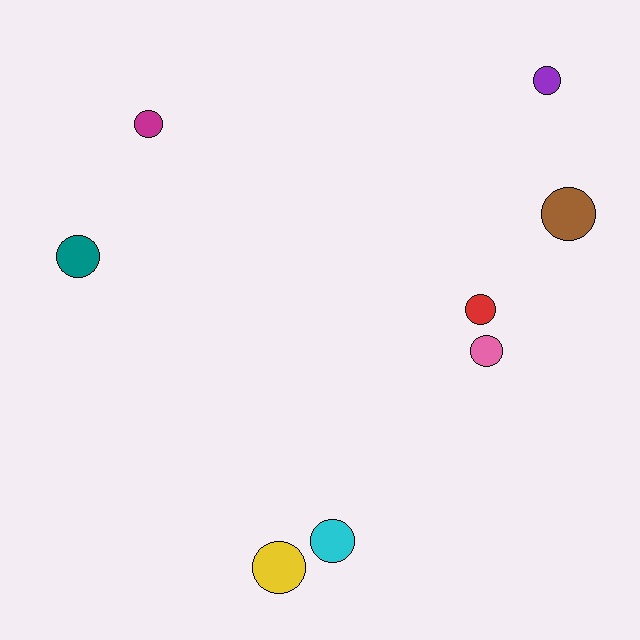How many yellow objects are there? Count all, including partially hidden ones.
There is 1 yellow object.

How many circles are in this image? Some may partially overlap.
There are 8 circles.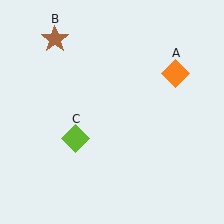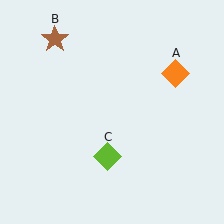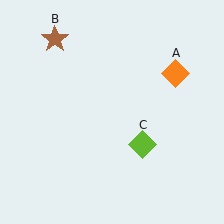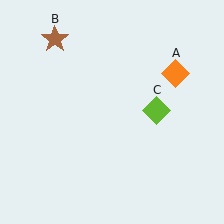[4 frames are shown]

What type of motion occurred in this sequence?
The lime diamond (object C) rotated counterclockwise around the center of the scene.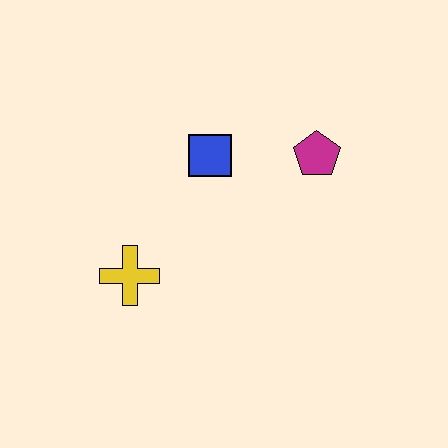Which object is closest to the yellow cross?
The blue square is closest to the yellow cross.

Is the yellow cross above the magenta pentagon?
No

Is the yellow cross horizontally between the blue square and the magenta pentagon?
No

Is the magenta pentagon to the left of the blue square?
No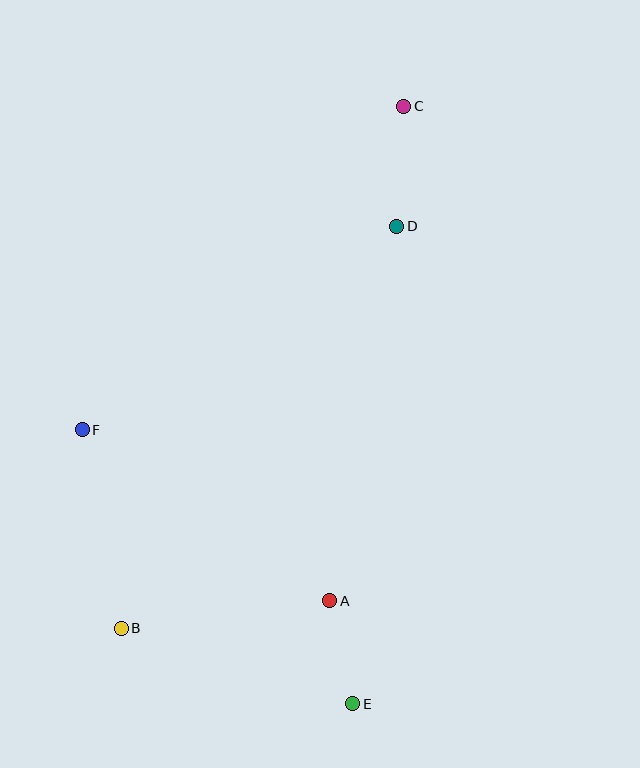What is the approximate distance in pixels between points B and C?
The distance between B and C is approximately 594 pixels.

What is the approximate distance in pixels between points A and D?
The distance between A and D is approximately 380 pixels.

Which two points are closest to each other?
Points A and E are closest to each other.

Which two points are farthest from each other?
Points C and E are farthest from each other.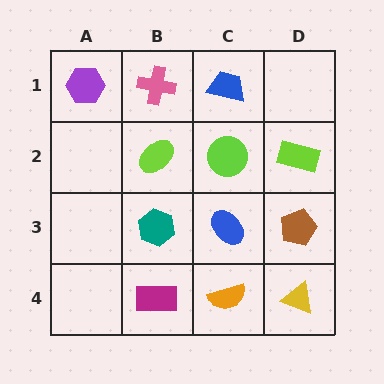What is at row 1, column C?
A blue trapezoid.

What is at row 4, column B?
A magenta rectangle.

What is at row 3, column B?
A teal hexagon.